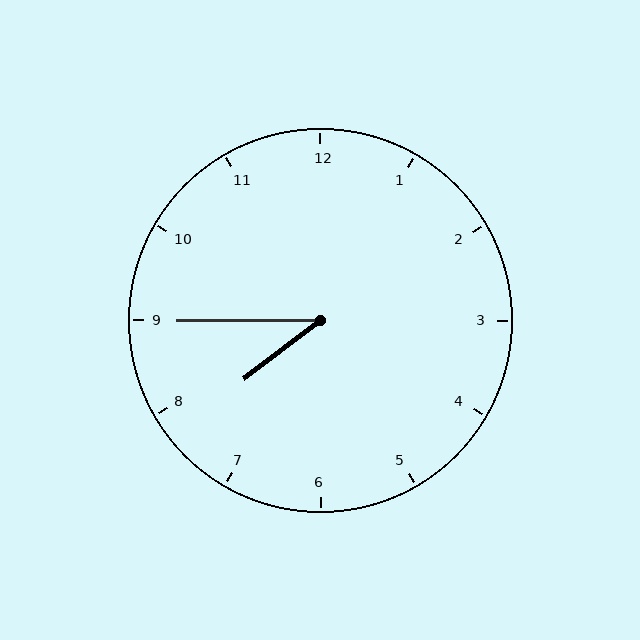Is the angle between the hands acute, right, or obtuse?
It is acute.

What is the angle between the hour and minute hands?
Approximately 38 degrees.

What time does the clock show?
7:45.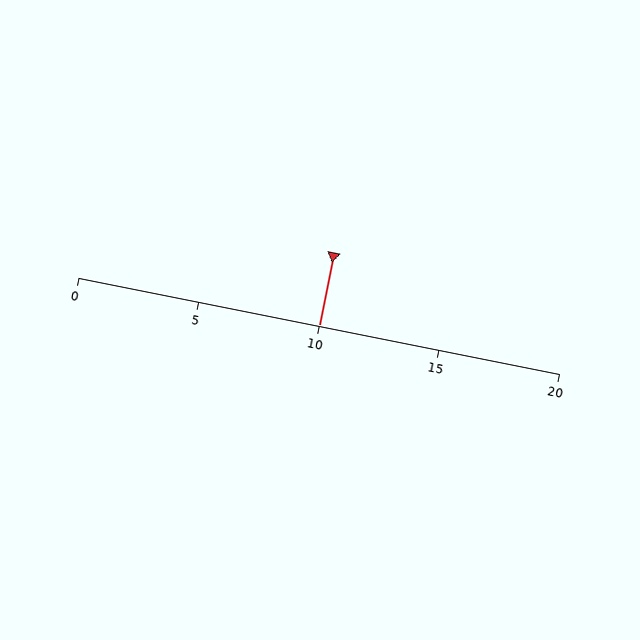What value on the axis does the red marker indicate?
The marker indicates approximately 10.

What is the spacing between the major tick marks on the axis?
The major ticks are spaced 5 apart.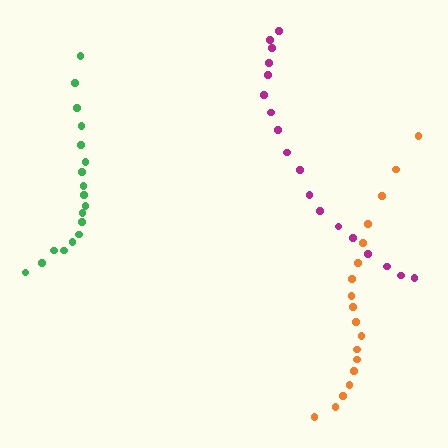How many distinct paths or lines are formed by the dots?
There are 3 distinct paths.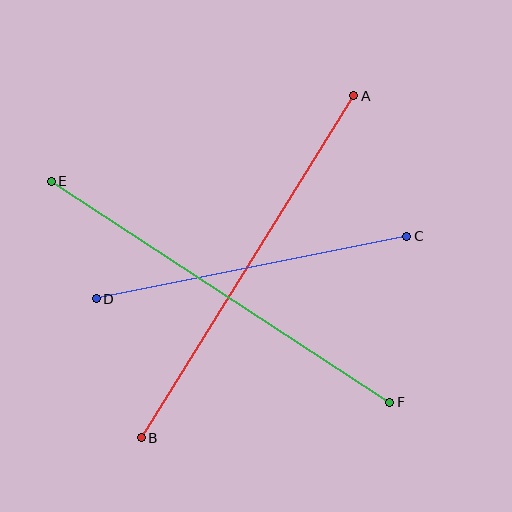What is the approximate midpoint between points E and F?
The midpoint is at approximately (221, 292) pixels.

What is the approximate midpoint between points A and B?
The midpoint is at approximately (247, 267) pixels.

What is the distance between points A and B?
The distance is approximately 402 pixels.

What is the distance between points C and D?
The distance is approximately 317 pixels.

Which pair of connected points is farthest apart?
Points E and F are farthest apart.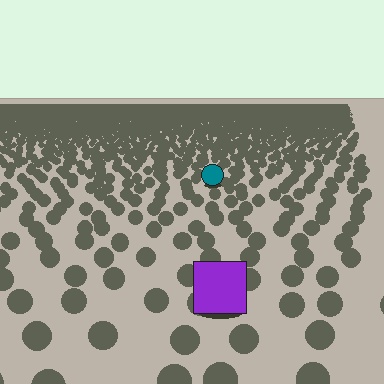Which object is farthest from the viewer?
The teal circle is farthest from the viewer. It appears smaller and the ground texture around it is denser.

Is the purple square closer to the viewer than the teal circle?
Yes. The purple square is closer — you can tell from the texture gradient: the ground texture is coarser near it.